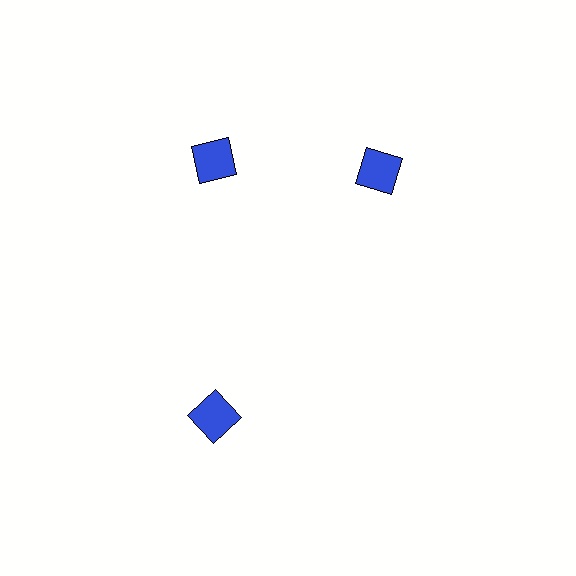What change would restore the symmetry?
The symmetry would be restored by rotating it back into even spacing with its neighbors so that all 3 squares sit at equal angles and equal distance from the center.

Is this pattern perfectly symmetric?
No. The 3 blue squares are arranged in a ring, but one element near the 3 o'clock position is rotated out of alignment along the ring, breaking the 3-fold rotational symmetry.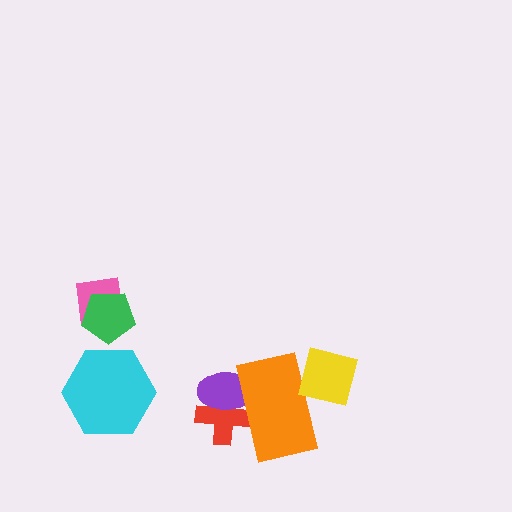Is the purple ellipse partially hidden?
Yes, it is partially covered by another shape.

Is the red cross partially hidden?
Yes, it is partially covered by another shape.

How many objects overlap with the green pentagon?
1 object overlaps with the green pentagon.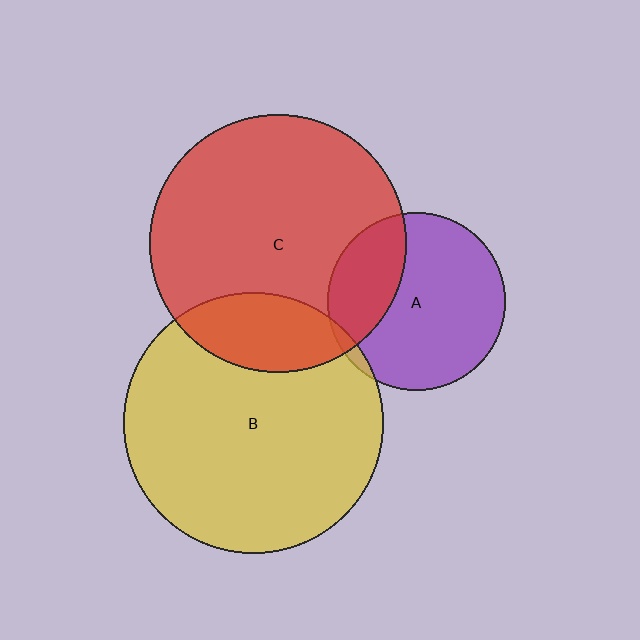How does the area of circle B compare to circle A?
Approximately 2.1 times.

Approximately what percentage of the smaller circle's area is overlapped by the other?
Approximately 20%.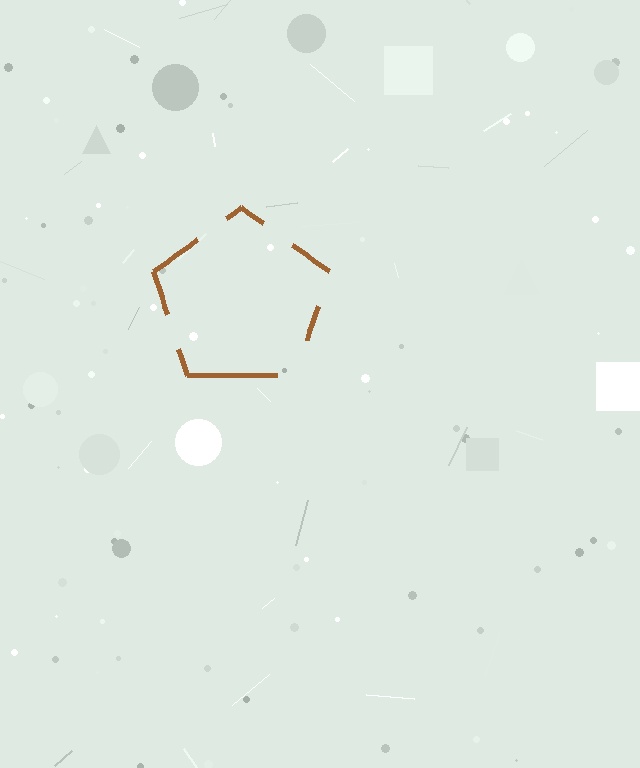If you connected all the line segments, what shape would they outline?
They would outline a pentagon.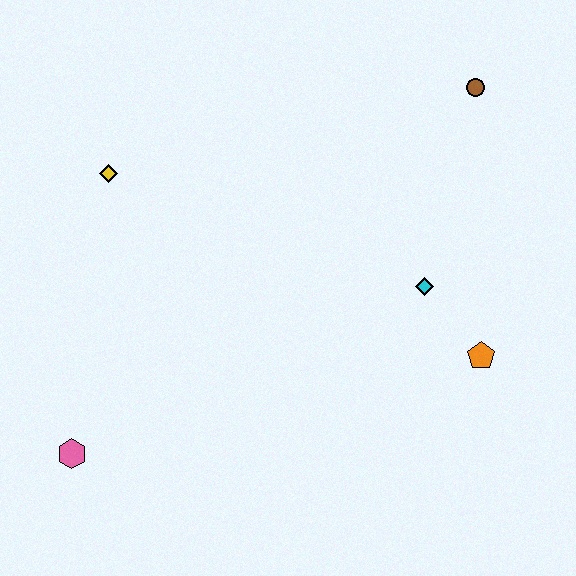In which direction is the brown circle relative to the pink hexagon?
The brown circle is to the right of the pink hexagon.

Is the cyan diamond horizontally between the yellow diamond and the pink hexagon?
No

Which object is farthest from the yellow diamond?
The orange pentagon is farthest from the yellow diamond.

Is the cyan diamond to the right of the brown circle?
No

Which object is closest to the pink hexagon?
The yellow diamond is closest to the pink hexagon.